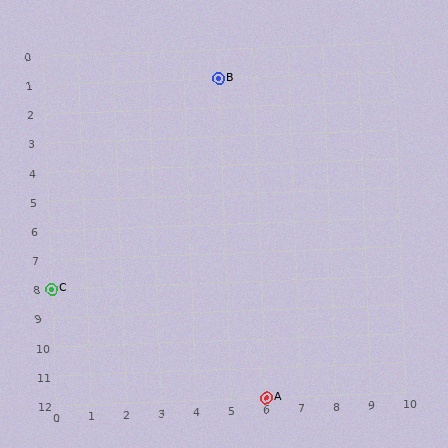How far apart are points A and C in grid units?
Points A and C are 6 columns and 4 rows apart (about 7.2 grid units diagonally).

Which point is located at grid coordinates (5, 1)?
Point B is at (5, 1).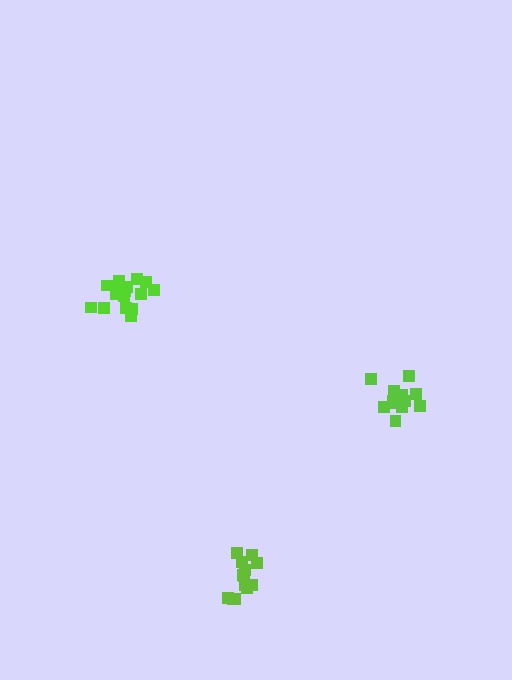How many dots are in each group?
Group 1: 12 dots, Group 2: 13 dots, Group 3: 16 dots (41 total).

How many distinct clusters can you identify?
There are 3 distinct clusters.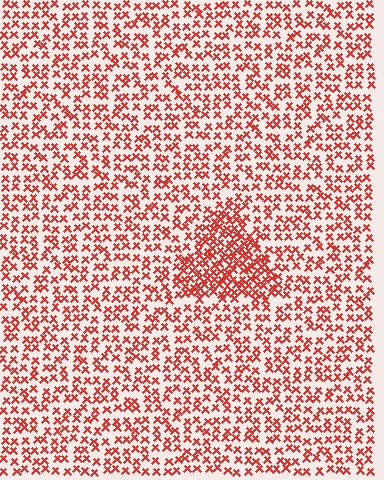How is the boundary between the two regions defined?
The boundary is defined by a change in element density (approximately 1.9x ratio). All elements are the same color, size, and shape.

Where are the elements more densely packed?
The elements are more densely packed inside the triangle boundary.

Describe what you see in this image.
The image contains small red elements arranged at two different densities. A triangle-shaped region is visible where the elements are more densely packed than the surrounding area.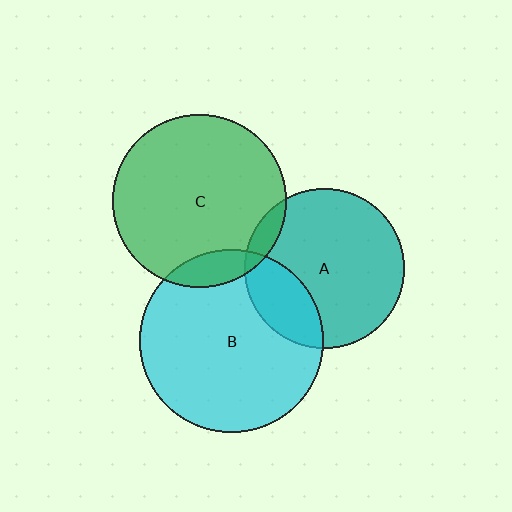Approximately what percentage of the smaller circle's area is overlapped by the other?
Approximately 25%.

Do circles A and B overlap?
Yes.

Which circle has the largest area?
Circle B (cyan).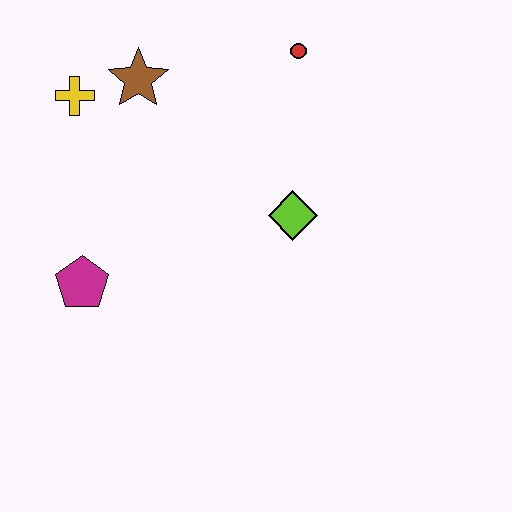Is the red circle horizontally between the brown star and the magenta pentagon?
No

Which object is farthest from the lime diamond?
The yellow cross is farthest from the lime diamond.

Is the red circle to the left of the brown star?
No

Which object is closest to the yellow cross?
The brown star is closest to the yellow cross.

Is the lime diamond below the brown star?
Yes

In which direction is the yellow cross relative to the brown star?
The yellow cross is to the left of the brown star.